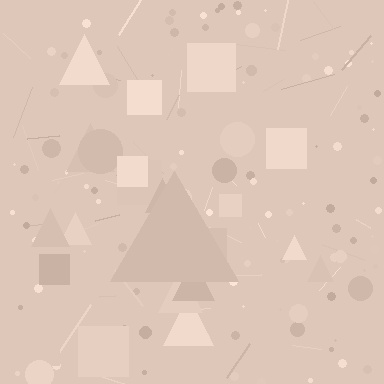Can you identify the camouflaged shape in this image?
The camouflaged shape is a triangle.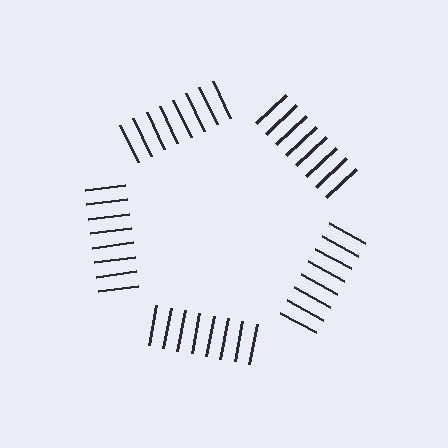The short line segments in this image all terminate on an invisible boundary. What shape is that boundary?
An illusory pentagon — the line segments terminate on its edges but no continuous stroke is drawn.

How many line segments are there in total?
40 — 8 along each of the 5 edges.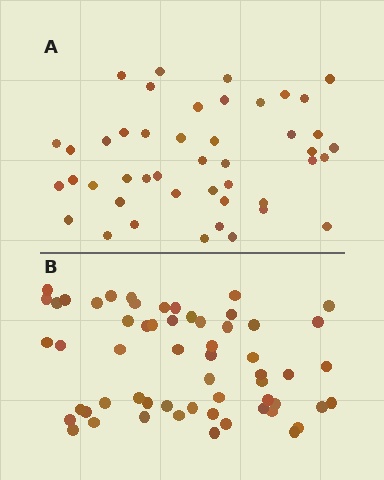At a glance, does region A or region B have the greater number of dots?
Region B (the bottom region) has more dots.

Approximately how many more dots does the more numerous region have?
Region B has approximately 15 more dots than region A.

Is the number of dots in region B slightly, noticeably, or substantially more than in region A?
Region B has noticeably more, but not dramatically so. The ratio is roughly 1.3 to 1.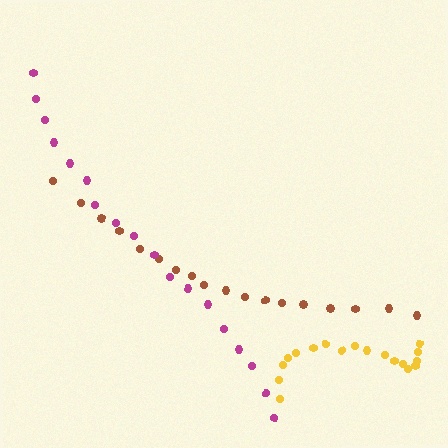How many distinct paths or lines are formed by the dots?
There are 3 distinct paths.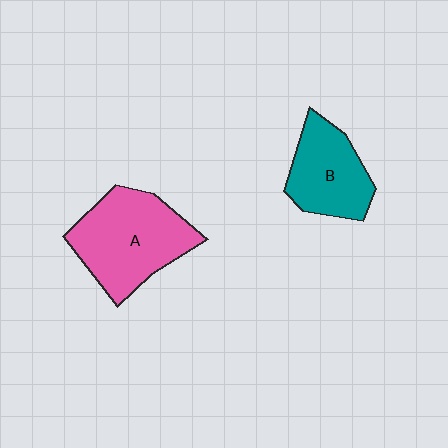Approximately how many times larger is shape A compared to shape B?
Approximately 1.4 times.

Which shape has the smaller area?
Shape B (teal).